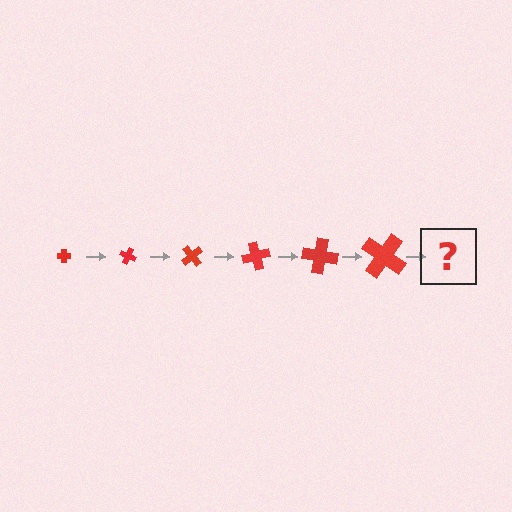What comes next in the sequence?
The next element should be a cross, larger than the previous one and rotated 150 degrees from the start.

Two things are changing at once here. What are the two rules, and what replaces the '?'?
The two rules are that the cross grows larger each step and it rotates 25 degrees each step. The '?' should be a cross, larger than the previous one and rotated 150 degrees from the start.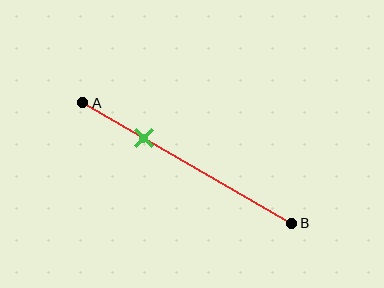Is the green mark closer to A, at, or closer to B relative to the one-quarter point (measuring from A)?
The green mark is closer to point B than the one-quarter point of segment AB.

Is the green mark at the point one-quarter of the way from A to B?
No, the mark is at about 30% from A, not at the 25% one-quarter point.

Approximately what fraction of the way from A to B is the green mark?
The green mark is approximately 30% of the way from A to B.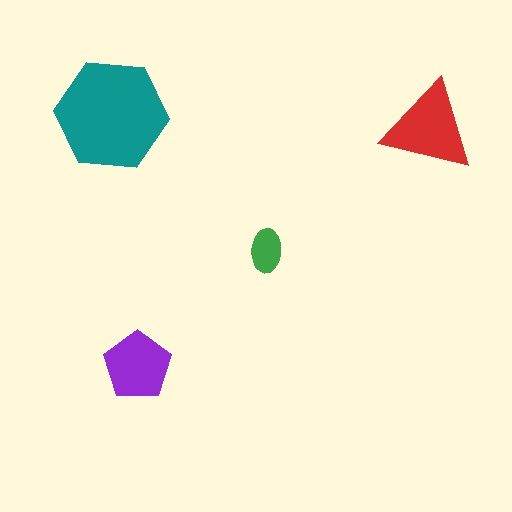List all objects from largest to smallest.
The teal hexagon, the red triangle, the purple pentagon, the green ellipse.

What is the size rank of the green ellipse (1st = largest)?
4th.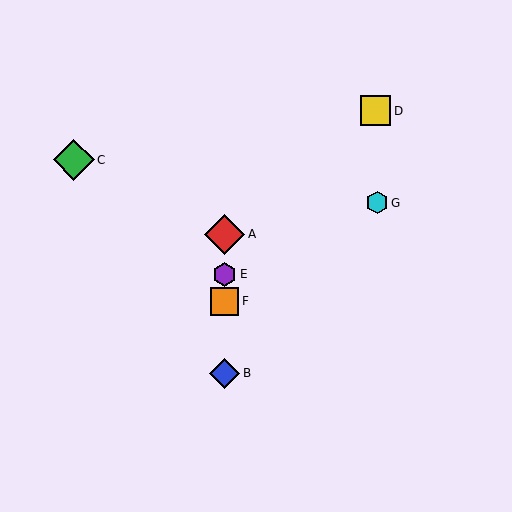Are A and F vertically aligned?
Yes, both are at x≈225.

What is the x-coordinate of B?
Object B is at x≈225.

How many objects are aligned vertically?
4 objects (A, B, E, F) are aligned vertically.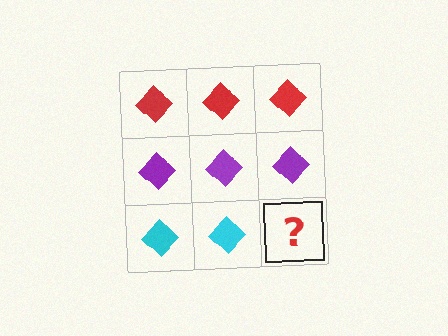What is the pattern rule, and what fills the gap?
The rule is that each row has a consistent color. The gap should be filled with a cyan diamond.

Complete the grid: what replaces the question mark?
The question mark should be replaced with a cyan diamond.